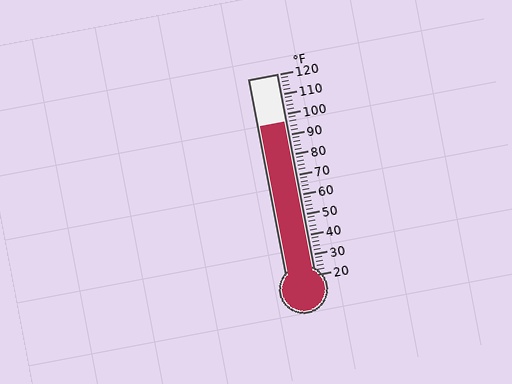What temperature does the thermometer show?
The thermometer shows approximately 96°F.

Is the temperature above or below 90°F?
The temperature is above 90°F.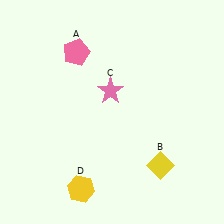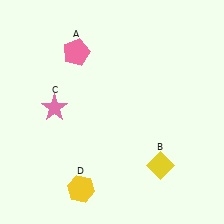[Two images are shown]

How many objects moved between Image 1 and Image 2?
1 object moved between the two images.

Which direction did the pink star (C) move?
The pink star (C) moved left.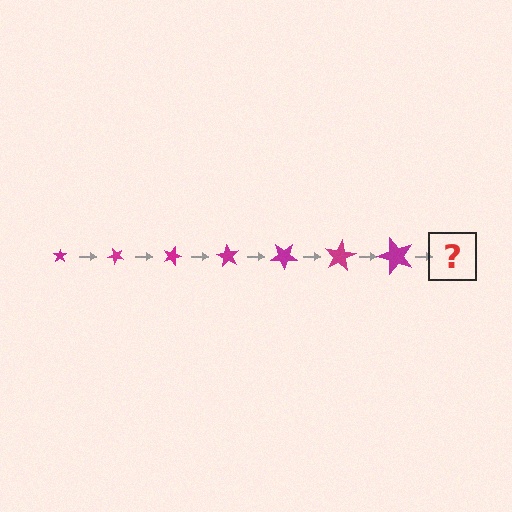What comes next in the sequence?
The next element should be a star, larger than the previous one and rotated 315 degrees from the start.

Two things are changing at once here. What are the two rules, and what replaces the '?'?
The two rules are that the star grows larger each step and it rotates 45 degrees each step. The '?' should be a star, larger than the previous one and rotated 315 degrees from the start.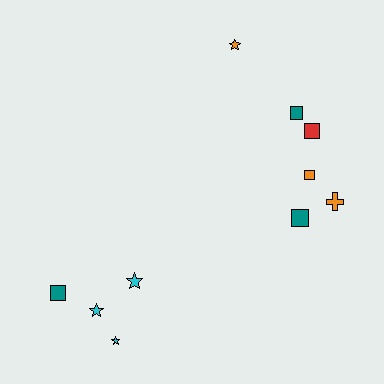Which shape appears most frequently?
Square, with 5 objects.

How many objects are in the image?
There are 10 objects.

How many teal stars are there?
There are no teal stars.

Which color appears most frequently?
Teal, with 3 objects.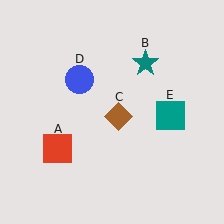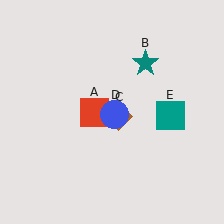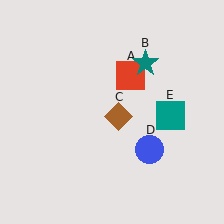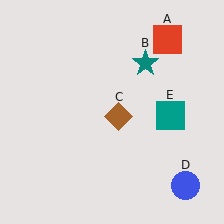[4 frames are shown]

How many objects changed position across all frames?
2 objects changed position: red square (object A), blue circle (object D).